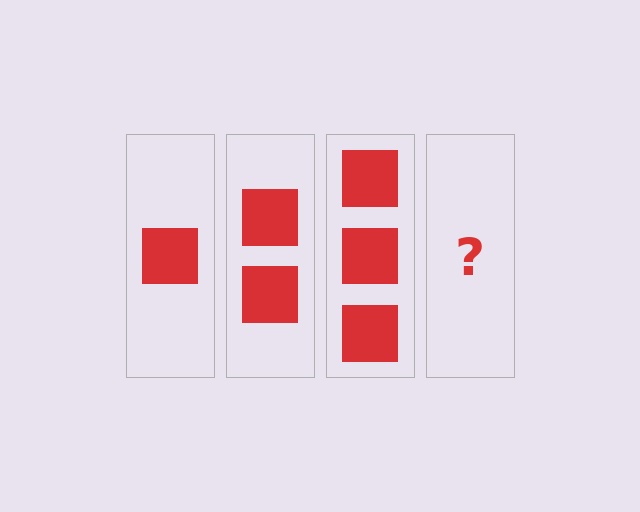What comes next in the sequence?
The next element should be 4 squares.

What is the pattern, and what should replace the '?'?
The pattern is that each step adds one more square. The '?' should be 4 squares.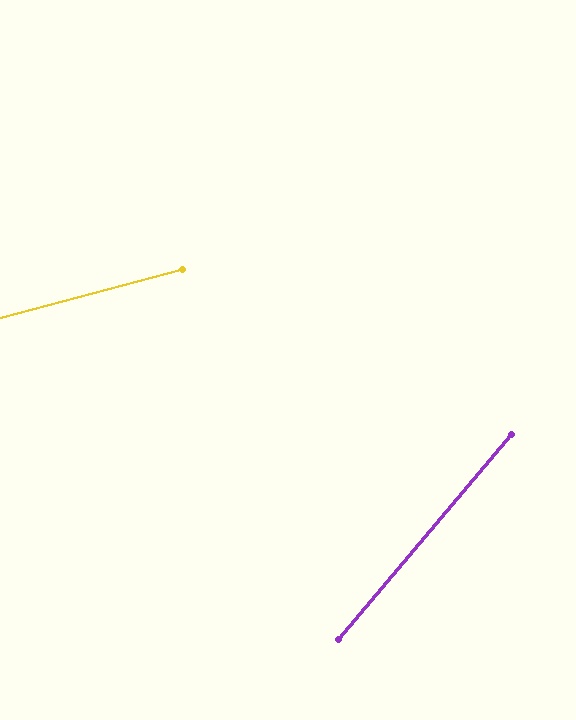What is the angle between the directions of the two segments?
Approximately 35 degrees.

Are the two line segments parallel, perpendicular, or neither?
Neither parallel nor perpendicular — they differ by about 35°.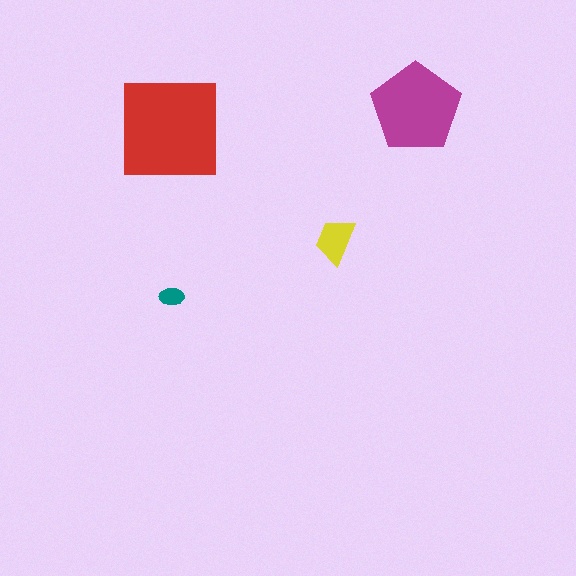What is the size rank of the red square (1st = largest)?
1st.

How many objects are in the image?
There are 4 objects in the image.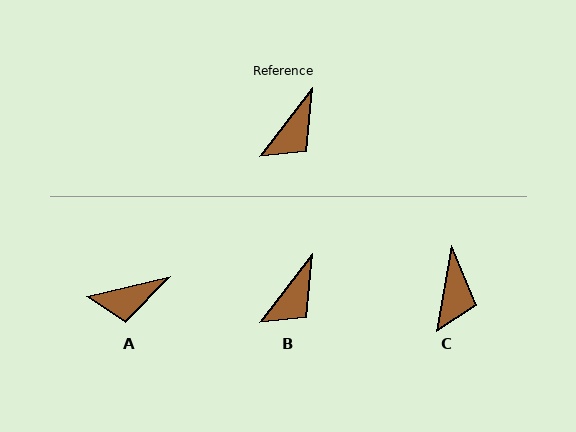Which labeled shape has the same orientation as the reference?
B.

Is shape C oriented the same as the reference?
No, it is off by about 28 degrees.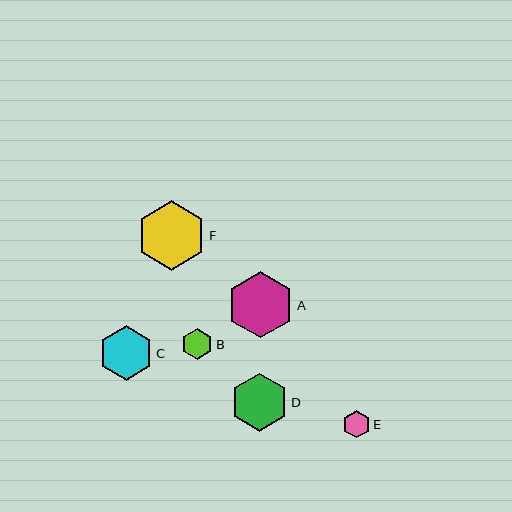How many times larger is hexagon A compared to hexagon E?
Hexagon A is approximately 2.4 times the size of hexagon E.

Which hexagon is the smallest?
Hexagon E is the smallest with a size of approximately 28 pixels.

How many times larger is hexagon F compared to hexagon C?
Hexagon F is approximately 1.3 times the size of hexagon C.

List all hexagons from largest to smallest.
From largest to smallest: F, A, D, C, B, E.